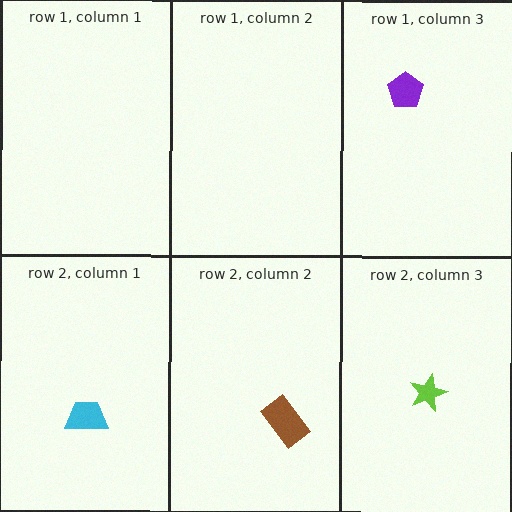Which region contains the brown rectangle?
The row 2, column 2 region.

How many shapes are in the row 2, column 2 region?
1.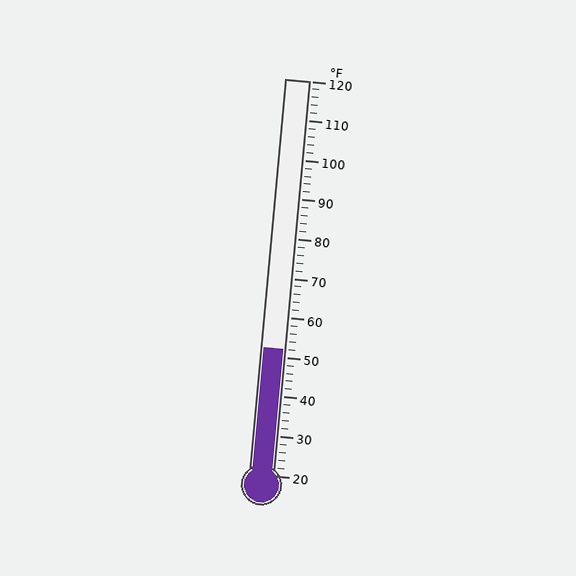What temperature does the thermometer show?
The thermometer shows approximately 52°F.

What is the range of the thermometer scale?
The thermometer scale ranges from 20°F to 120°F.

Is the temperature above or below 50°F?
The temperature is above 50°F.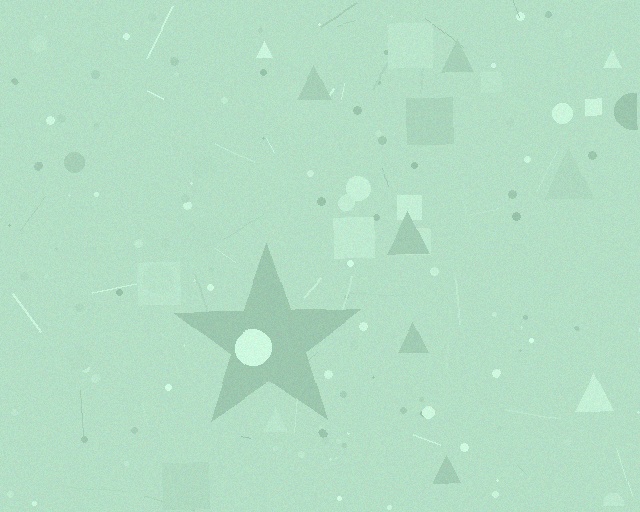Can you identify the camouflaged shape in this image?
The camouflaged shape is a star.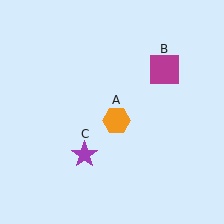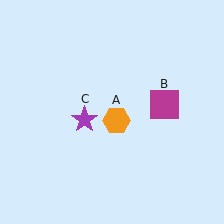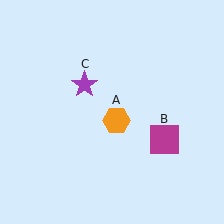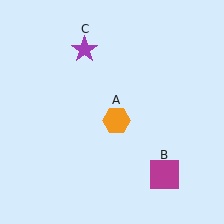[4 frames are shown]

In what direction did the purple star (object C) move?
The purple star (object C) moved up.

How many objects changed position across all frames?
2 objects changed position: magenta square (object B), purple star (object C).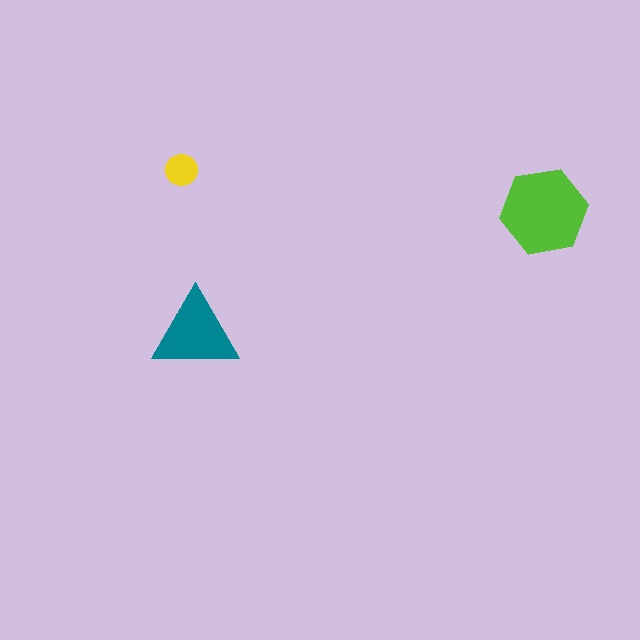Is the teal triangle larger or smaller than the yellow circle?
Larger.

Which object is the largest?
The lime hexagon.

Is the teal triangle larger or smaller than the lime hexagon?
Smaller.